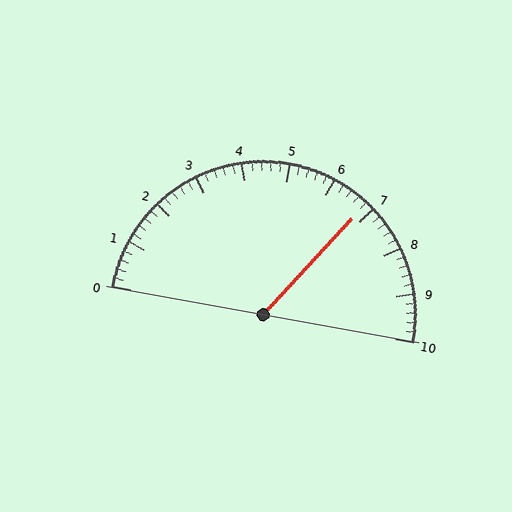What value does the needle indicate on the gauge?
The needle indicates approximately 6.8.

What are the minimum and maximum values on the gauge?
The gauge ranges from 0 to 10.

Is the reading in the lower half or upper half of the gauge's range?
The reading is in the upper half of the range (0 to 10).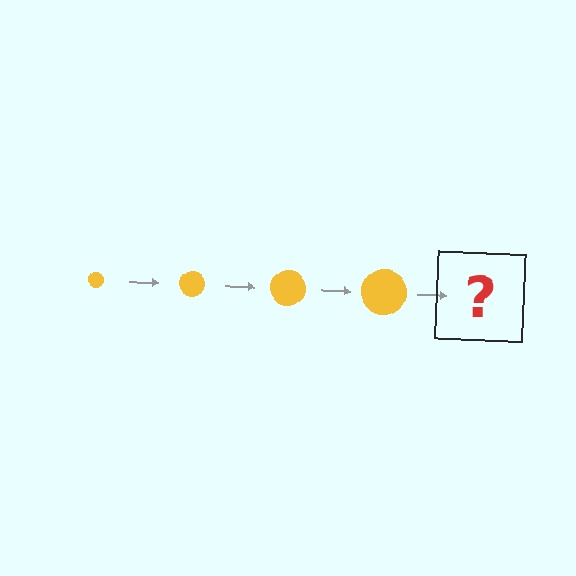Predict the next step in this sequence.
The next step is a yellow circle, larger than the previous one.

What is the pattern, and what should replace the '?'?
The pattern is that the circle gets progressively larger each step. The '?' should be a yellow circle, larger than the previous one.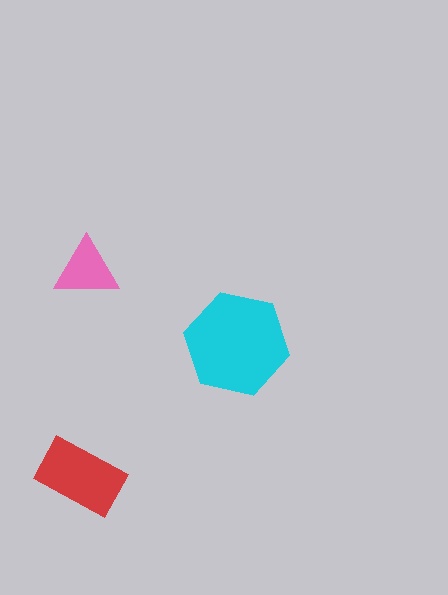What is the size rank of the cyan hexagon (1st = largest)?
1st.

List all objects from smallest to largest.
The pink triangle, the red rectangle, the cyan hexagon.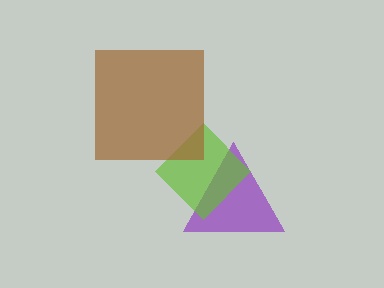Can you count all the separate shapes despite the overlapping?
Yes, there are 3 separate shapes.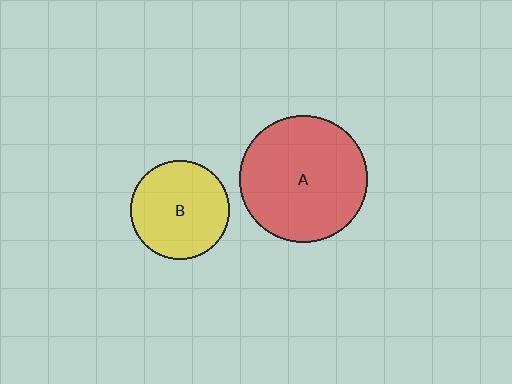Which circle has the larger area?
Circle A (red).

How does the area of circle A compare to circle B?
Approximately 1.7 times.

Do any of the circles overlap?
No, none of the circles overlap.